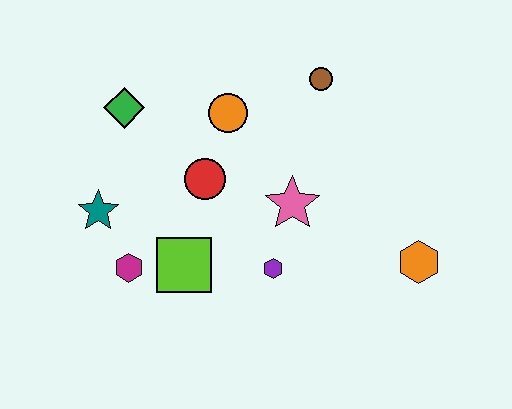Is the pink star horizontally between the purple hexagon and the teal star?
No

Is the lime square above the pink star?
No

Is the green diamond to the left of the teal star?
No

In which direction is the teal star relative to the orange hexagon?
The teal star is to the left of the orange hexagon.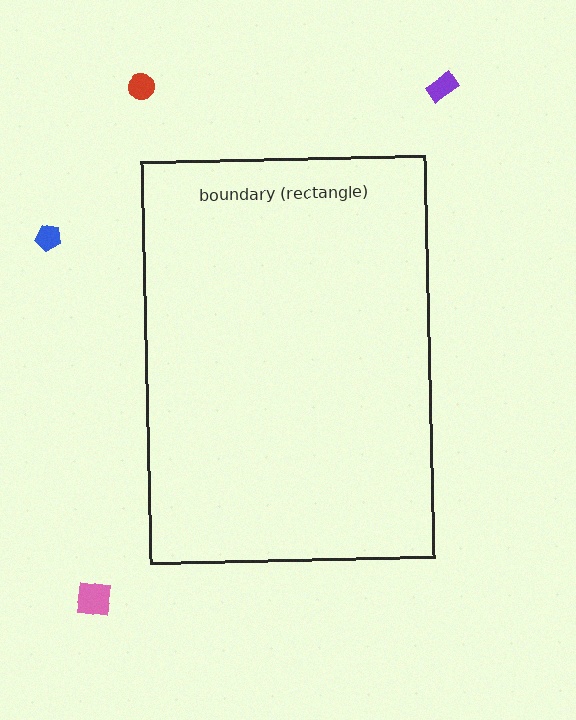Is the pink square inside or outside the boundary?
Outside.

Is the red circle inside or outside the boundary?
Outside.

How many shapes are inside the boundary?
0 inside, 4 outside.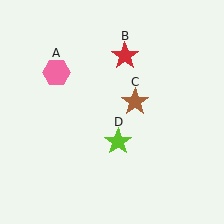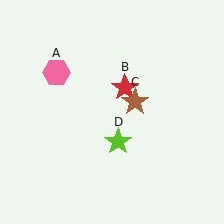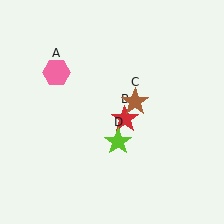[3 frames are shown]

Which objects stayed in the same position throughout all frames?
Pink hexagon (object A) and brown star (object C) and lime star (object D) remained stationary.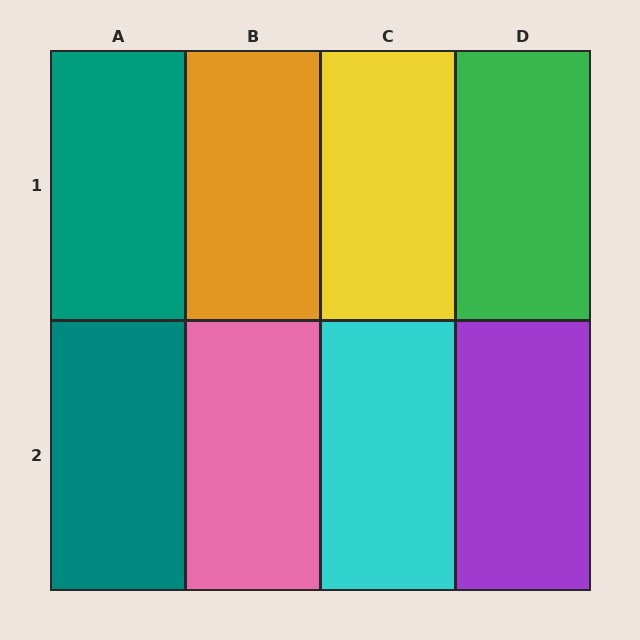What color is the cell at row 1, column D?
Green.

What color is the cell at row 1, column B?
Orange.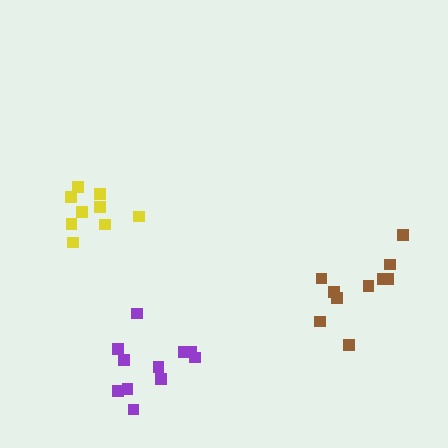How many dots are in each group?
Group 1: 10 dots, Group 2: 9 dots, Group 3: 11 dots (30 total).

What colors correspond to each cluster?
The clusters are colored: brown, yellow, purple.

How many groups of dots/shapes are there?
There are 3 groups.